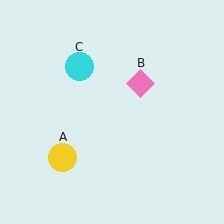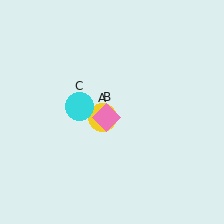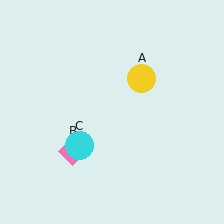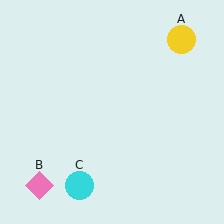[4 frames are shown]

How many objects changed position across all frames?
3 objects changed position: yellow circle (object A), pink diamond (object B), cyan circle (object C).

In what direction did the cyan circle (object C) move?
The cyan circle (object C) moved down.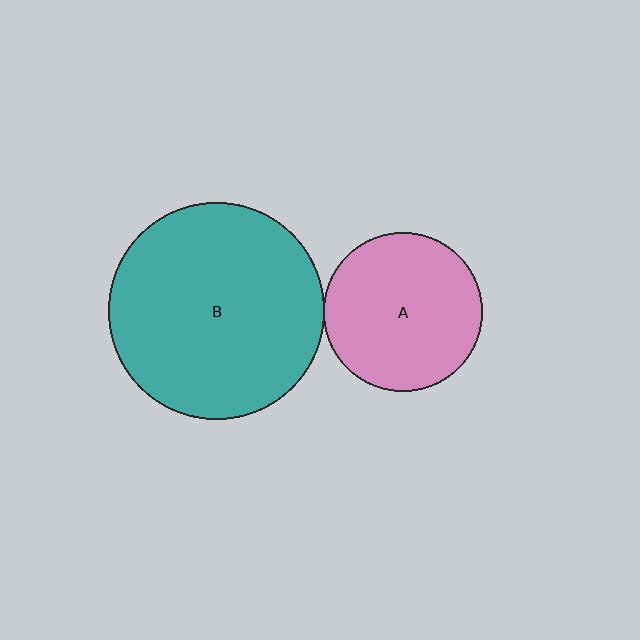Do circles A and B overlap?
Yes.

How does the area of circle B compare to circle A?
Approximately 1.8 times.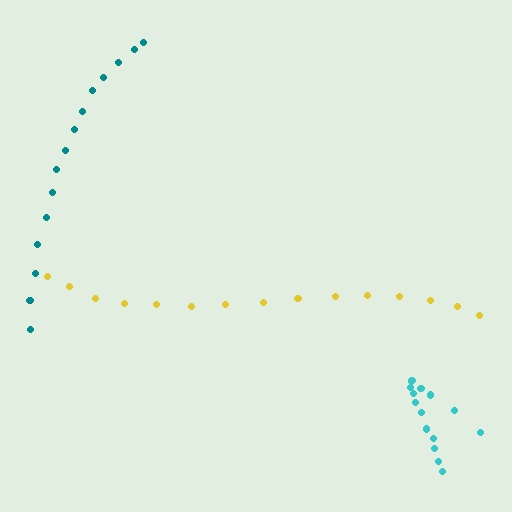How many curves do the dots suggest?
There are 3 distinct paths.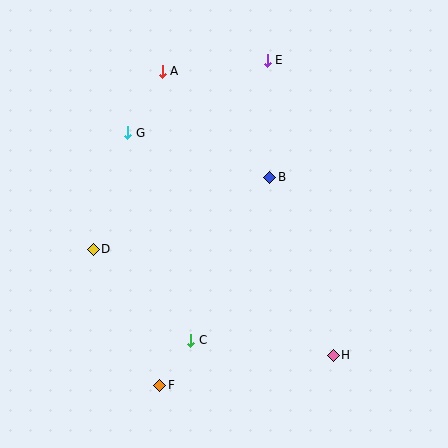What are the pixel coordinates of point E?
Point E is at (267, 60).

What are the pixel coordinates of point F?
Point F is at (160, 385).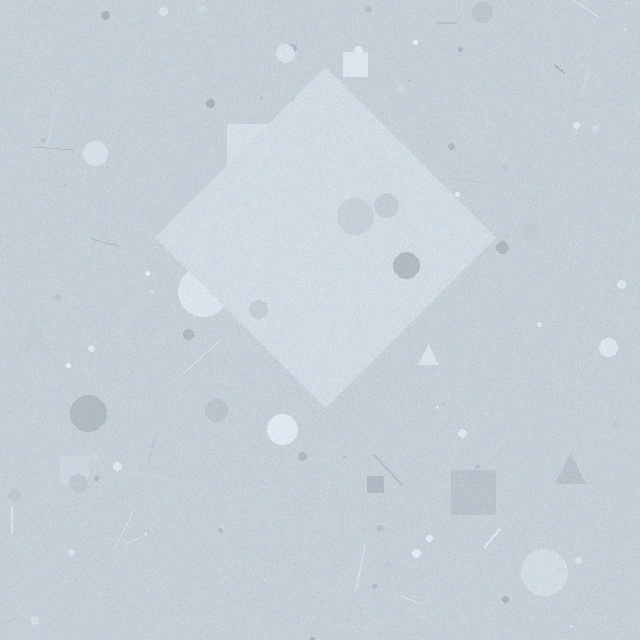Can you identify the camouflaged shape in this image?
The camouflaged shape is a diamond.